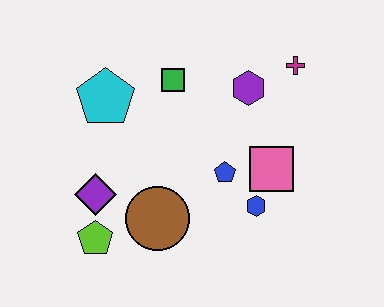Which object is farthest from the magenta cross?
The lime pentagon is farthest from the magenta cross.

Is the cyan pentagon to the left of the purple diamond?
No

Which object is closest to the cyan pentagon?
The green square is closest to the cyan pentagon.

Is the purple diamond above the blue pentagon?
No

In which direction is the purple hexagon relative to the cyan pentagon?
The purple hexagon is to the right of the cyan pentagon.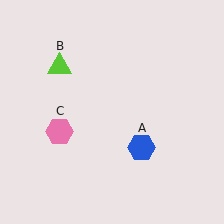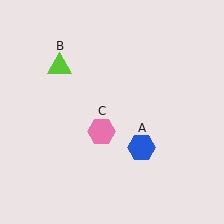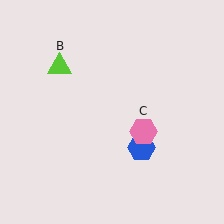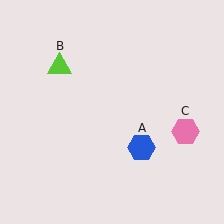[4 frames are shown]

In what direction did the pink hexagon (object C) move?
The pink hexagon (object C) moved right.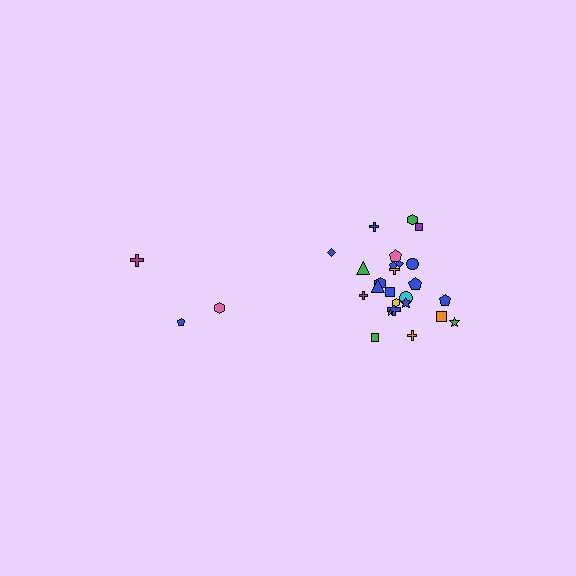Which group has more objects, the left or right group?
The right group.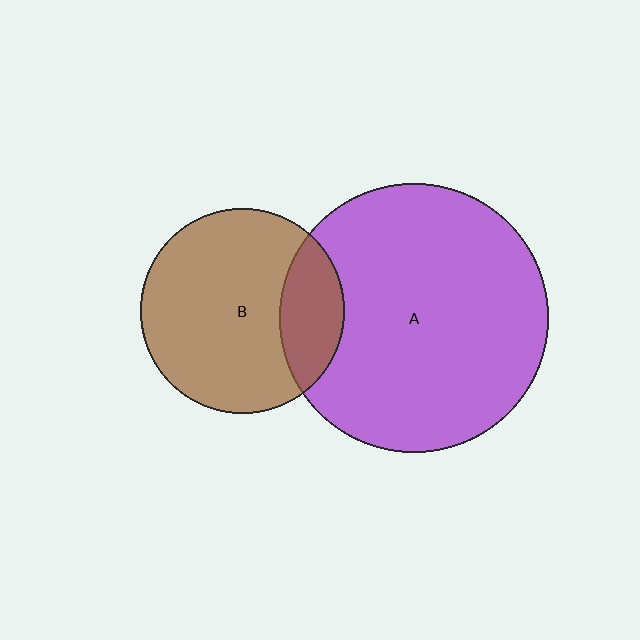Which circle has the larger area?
Circle A (purple).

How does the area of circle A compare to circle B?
Approximately 1.7 times.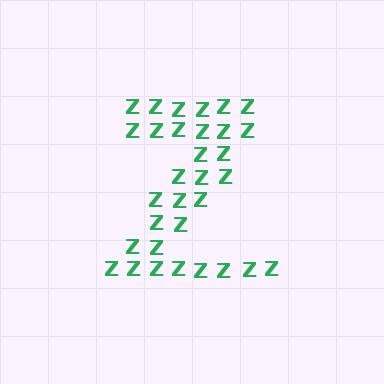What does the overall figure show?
The overall figure shows the letter Z.